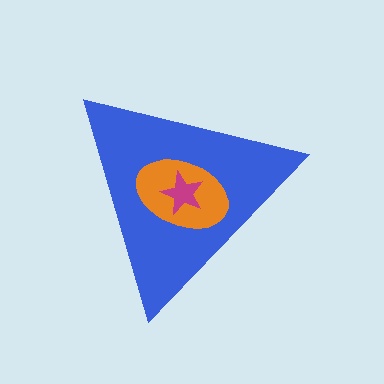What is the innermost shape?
The magenta star.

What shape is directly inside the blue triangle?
The orange ellipse.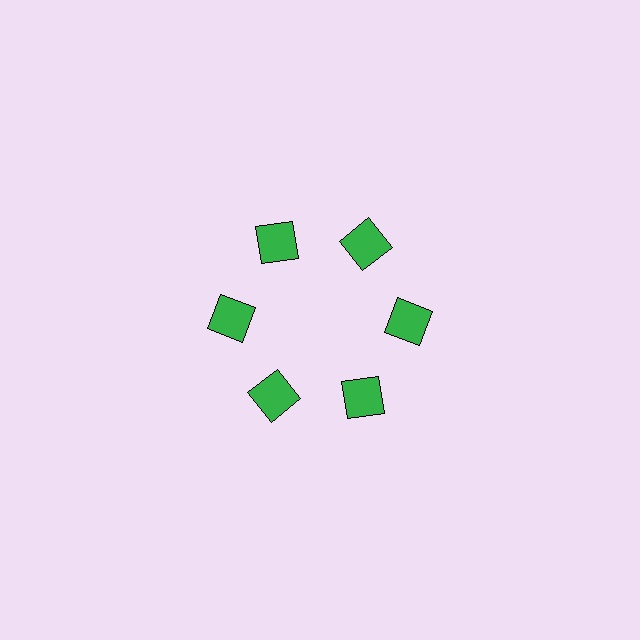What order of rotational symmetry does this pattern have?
This pattern has 6-fold rotational symmetry.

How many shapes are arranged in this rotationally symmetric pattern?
There are 6 shapes, arranged in 6 groups of 1.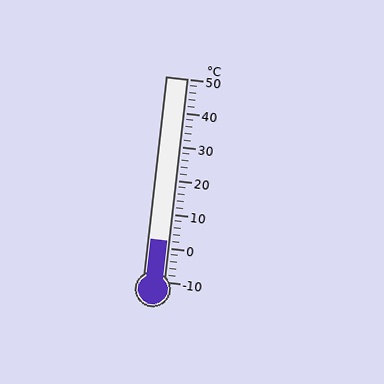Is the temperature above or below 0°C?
The temperature is above 0°C.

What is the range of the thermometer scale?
The thermometer scale ranges from -10°C to 50°C.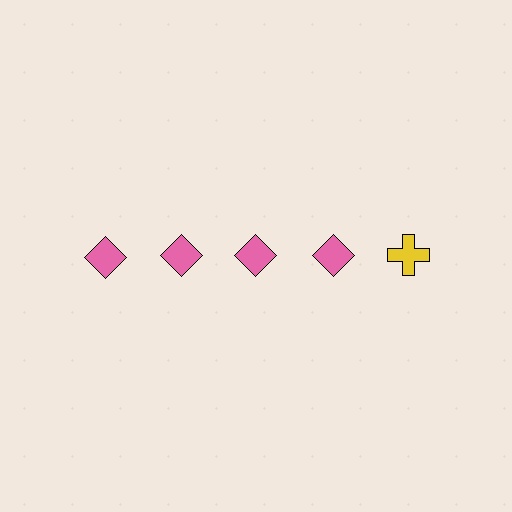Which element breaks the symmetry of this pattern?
The yellow cross in the top row, rightmost column breaks the symmetry. All other shapes are pink diamonds.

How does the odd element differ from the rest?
It differs in both color (yellow instead of pink) and shape (cross instead of diamond).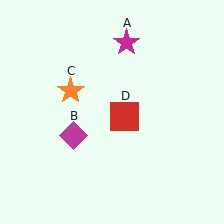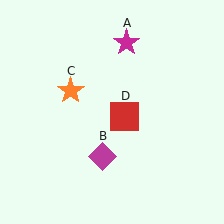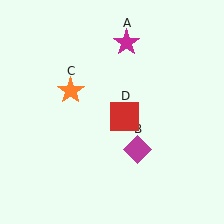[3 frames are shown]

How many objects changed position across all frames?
1 object changed position: magenta diamond (object B).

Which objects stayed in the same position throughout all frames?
Magenta star (object A) and orange star (object C) and red square (object D) remained stationary.